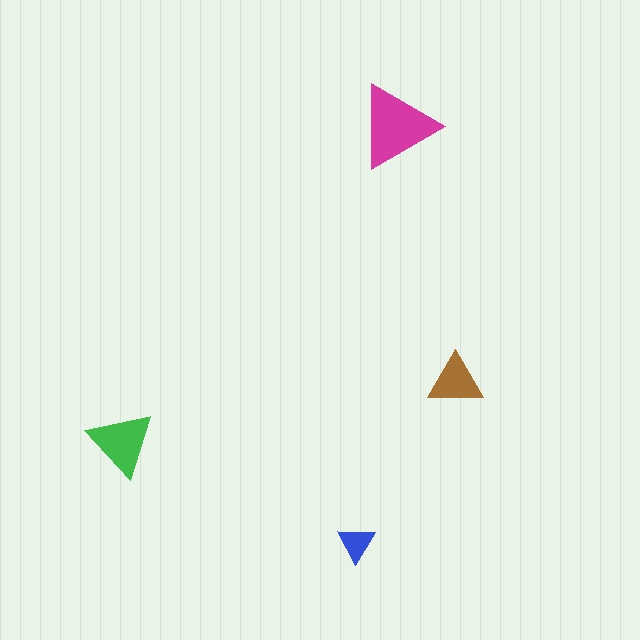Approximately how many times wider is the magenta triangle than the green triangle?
About 1.5 times wider.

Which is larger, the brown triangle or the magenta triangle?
The magenta one.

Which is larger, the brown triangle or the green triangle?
The green one.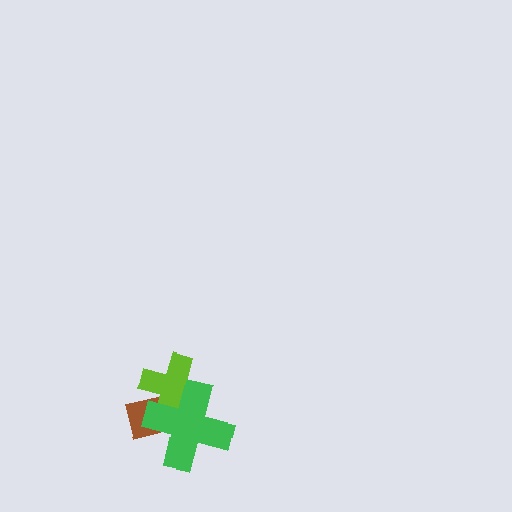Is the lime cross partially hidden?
Yes, it is partially covered by another shape.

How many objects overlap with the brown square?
2 objects overlap with the brown square.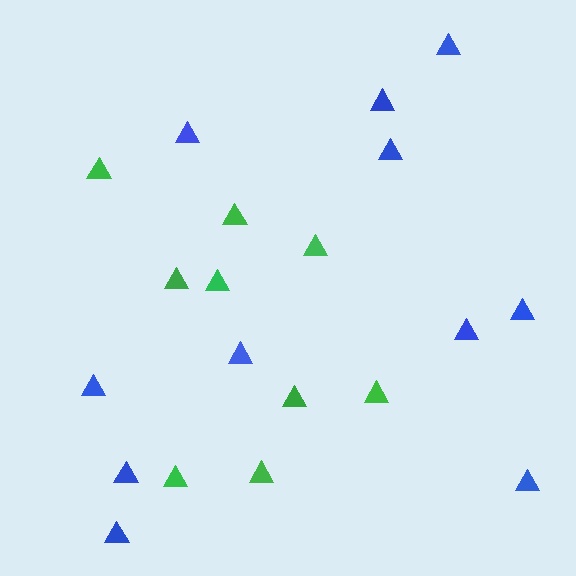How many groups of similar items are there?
There are 2 groups: one group of green triangles (9) and one group of blue triangles (11).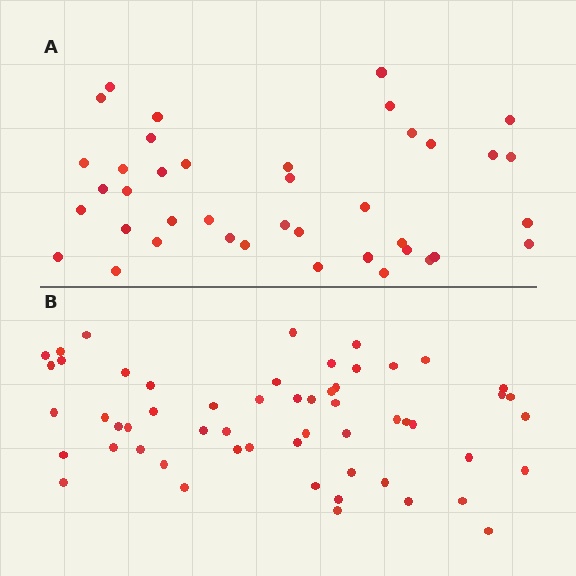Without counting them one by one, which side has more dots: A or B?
Region B (the bottom region) has more dots.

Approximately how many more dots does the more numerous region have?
Region B has approximately 15 more dots than region A.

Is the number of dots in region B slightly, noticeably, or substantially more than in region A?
Region B has noticeably more, but not dramatically so. The ratio is roughly 1.4 to 1.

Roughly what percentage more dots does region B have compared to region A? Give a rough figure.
About 40% more.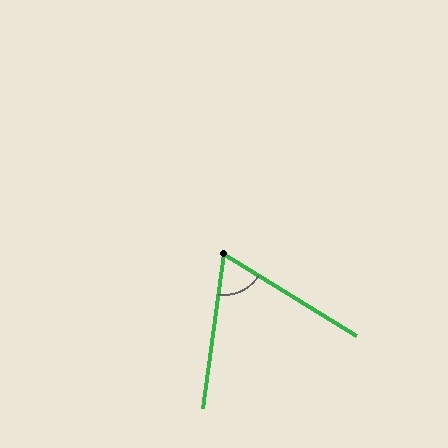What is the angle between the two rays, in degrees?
Approximately 66 degrees.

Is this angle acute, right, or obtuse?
It is acute.